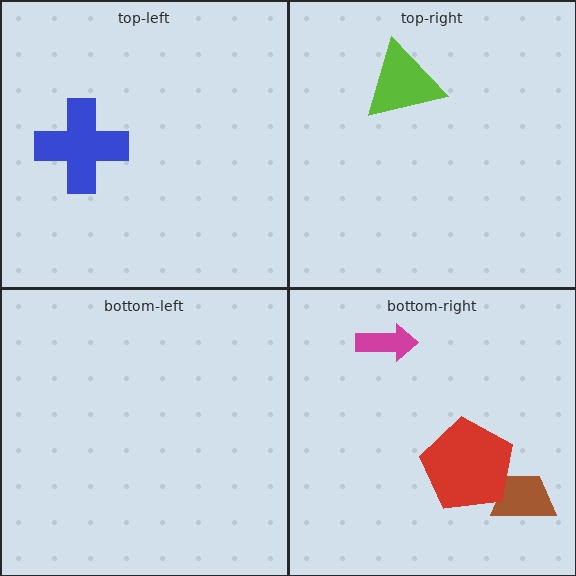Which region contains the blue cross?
The top-left region.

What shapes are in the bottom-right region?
The brown trapezoid, the red pentagon, the magenta arrow.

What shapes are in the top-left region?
The blue cross.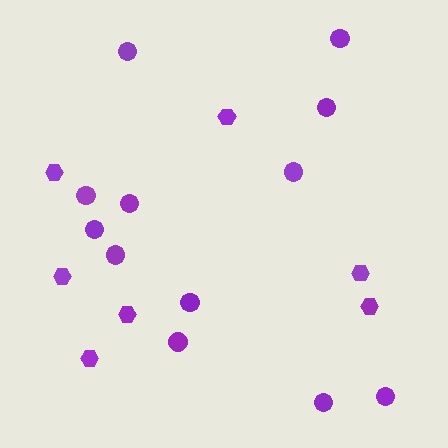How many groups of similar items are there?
There are 2 groups: one group of hexagons (7) and one group of circles (12).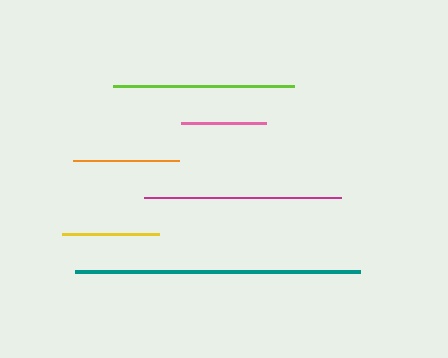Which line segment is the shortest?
The pink line is the shortest at approximately 85 pixels.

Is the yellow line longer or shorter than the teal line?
The teal line is longer than the yellow line.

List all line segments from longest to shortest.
From longest to shortest: teal, magenta, lime, orange, yellow, pink.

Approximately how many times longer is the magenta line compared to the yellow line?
The magenta line is approximately 2.0 times the length of the yellow line.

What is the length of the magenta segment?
The magenta segment is approximately 197 pixels long.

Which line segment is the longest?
The teal line is the longest at approximately 285 pixels.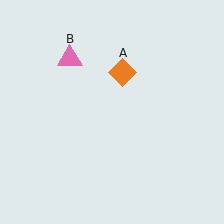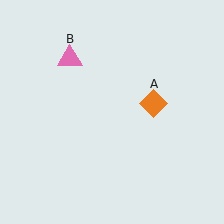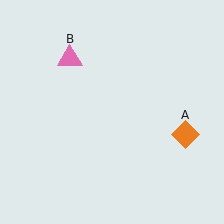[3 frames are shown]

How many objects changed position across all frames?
1 object changed position: orange diamond (object A).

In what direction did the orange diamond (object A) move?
The orange diamond (object A) moved down and to the right.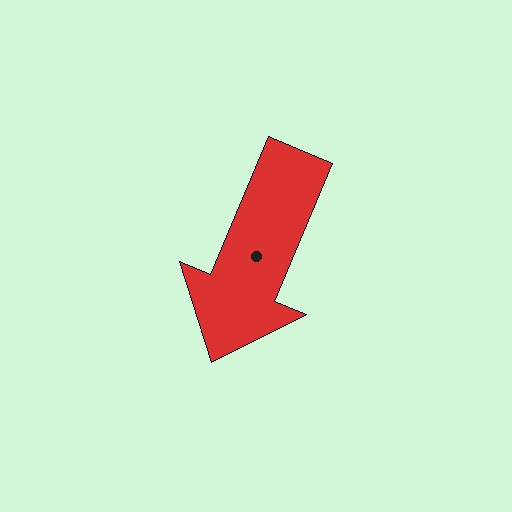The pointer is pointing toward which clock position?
Roughly 7 o'clock.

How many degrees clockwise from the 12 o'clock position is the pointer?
Approximately 203 degrees.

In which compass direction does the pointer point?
Southwest.